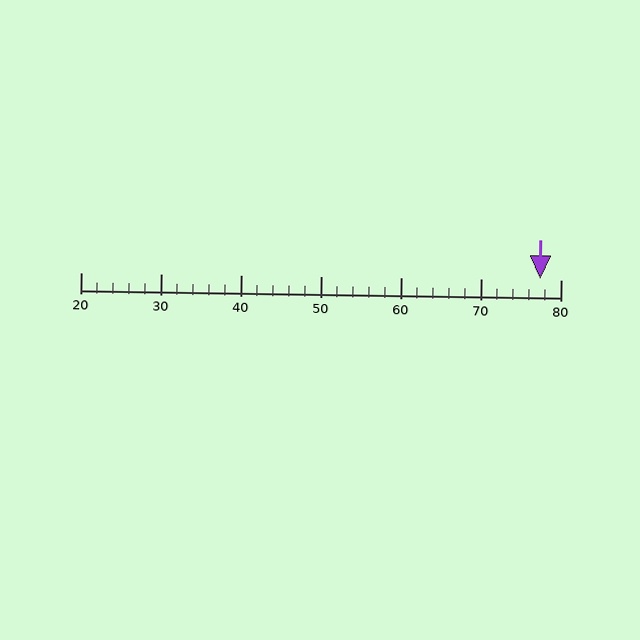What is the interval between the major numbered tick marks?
The major tick marks are spaced 10 units apart.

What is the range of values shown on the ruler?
The ruler shows values from 20 to 80.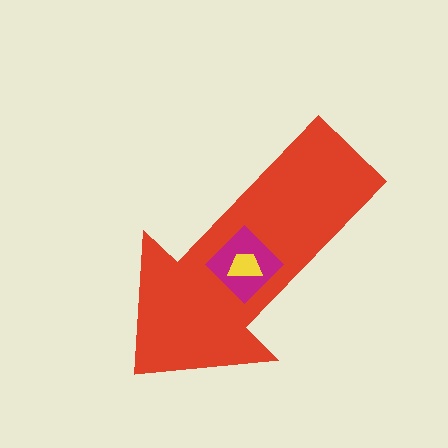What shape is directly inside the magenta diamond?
The yellow trapezoid.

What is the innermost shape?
The yellow trapezoid.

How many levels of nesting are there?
3.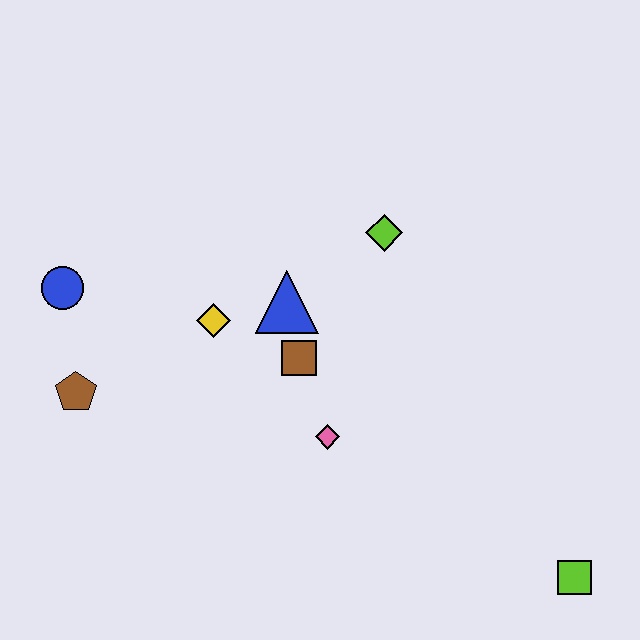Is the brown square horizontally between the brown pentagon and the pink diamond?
Yes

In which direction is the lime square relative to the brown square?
The lime square is to the right of the brown square.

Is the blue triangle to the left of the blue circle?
No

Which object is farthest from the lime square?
The blue circle is farthest from the lime square.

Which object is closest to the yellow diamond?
The blue triangle is closest to the yellow diamond.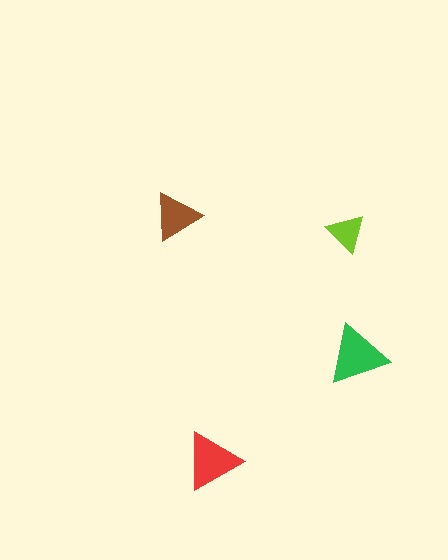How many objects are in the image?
There are 4 objects in the image.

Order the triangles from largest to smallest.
the green one, the red one, the brown one, the lime one.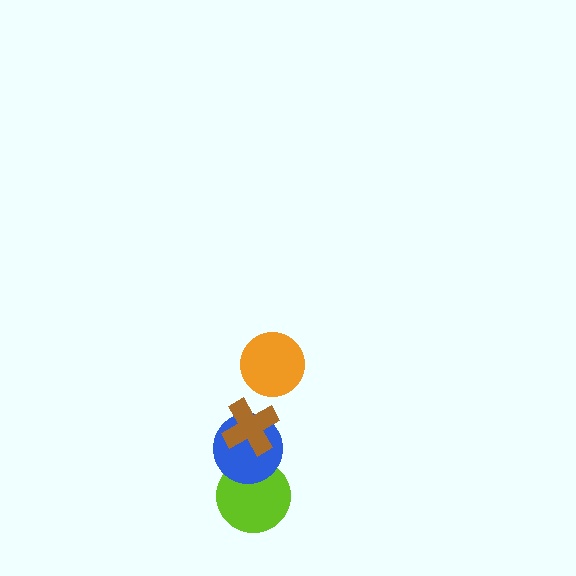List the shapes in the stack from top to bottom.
From top to bottom: the orange circle, the brown cross, the blue circle, the lime circle.